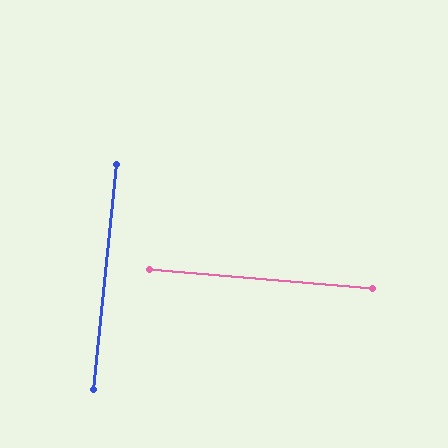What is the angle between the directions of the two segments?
Approximately 89 degrees.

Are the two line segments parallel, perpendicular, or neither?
Perpendicular — they meet at approximately 89°.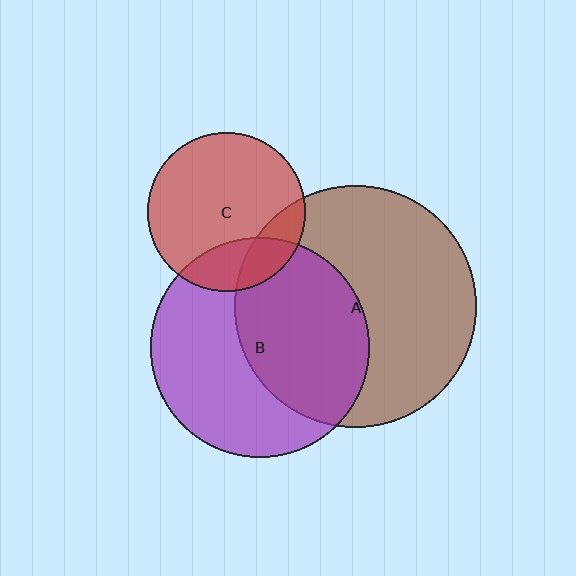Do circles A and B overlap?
Yes.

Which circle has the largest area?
Circle A (brown).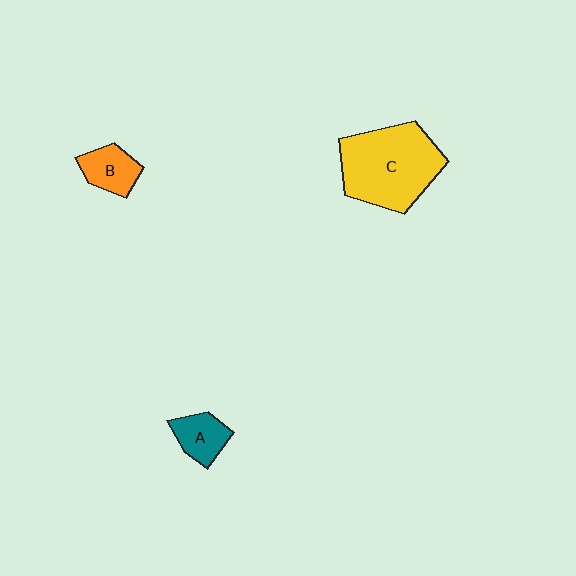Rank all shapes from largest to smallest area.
From largest to smallest: C (yellow), B (orange), A (teal).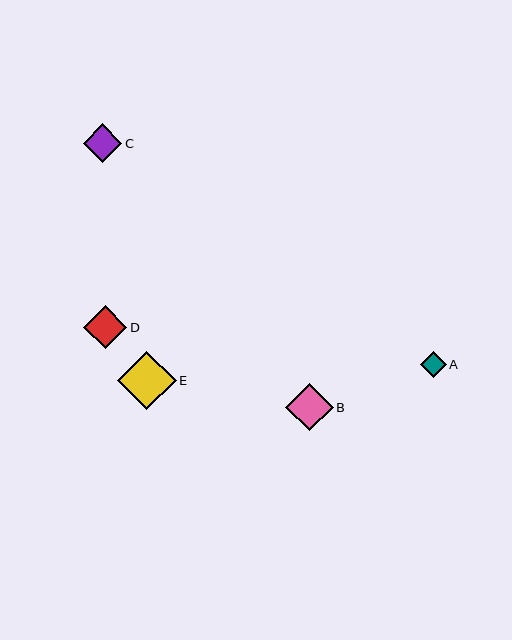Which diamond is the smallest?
Diamond A is the smallest with a size of approximately 26 pixels.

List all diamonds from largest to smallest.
From largest to smallest: E, B, D, C, A.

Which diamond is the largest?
Diamond E is the largest with a size of approximately 58 pixels.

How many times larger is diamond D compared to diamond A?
Diamond D is approximately 1.7 times the size of diamond A.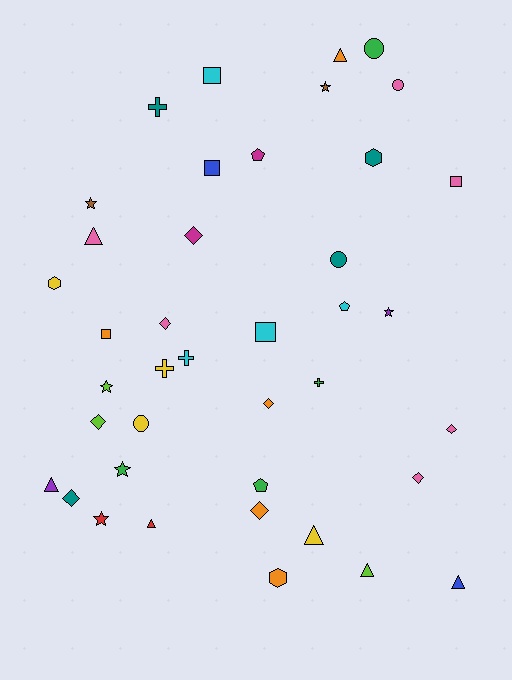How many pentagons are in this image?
There are 3 pentagons.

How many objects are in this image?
There are 40 objects.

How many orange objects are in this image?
There are 5 orange objects.